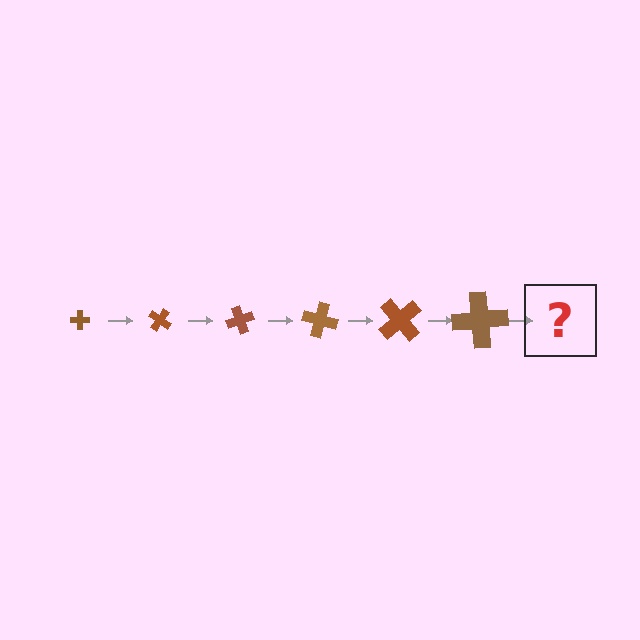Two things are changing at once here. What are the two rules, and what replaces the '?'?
The two rules are that the cross grows larger each step and it rotates 35 degrees each step. The '?' should be a cross, larger than the previous one and rotated 210 degrees from the start.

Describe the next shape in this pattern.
It should be a cross, larger than the previous one and rotated 210 degrees from the start.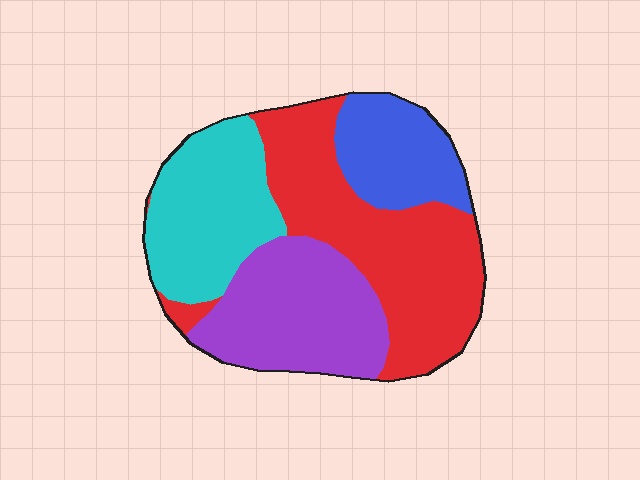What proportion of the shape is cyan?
Cyan covers 23% of the shape.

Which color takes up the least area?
Blue, at roughly 15%.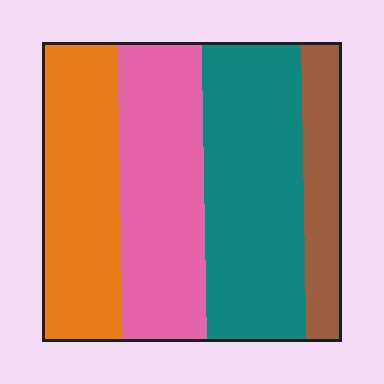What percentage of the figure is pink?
Pink covers around 30% of the figure.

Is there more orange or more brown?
Orange.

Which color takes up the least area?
Brown, at roughly 15%.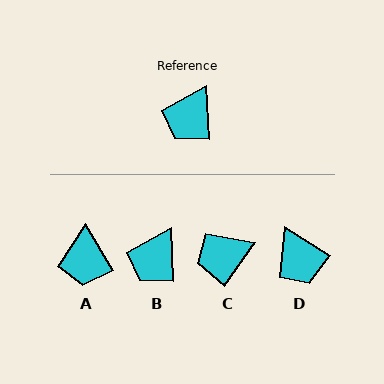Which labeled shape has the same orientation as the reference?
B.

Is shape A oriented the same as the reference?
No, it is off by about 28 degrees.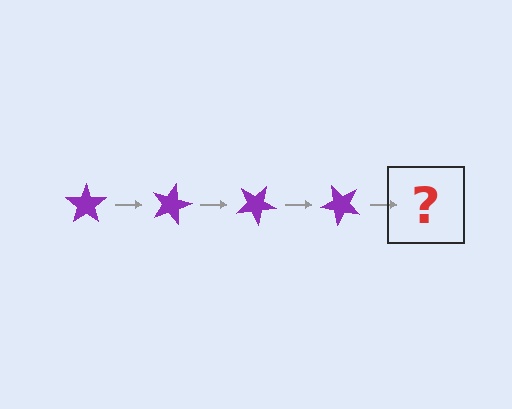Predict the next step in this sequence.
The next step is a purple star rotated 60 degrees.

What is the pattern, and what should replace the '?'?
The pattern is that the star rotates 15 degrees each step. The '?' should be a purple star rotated 60 degrees.